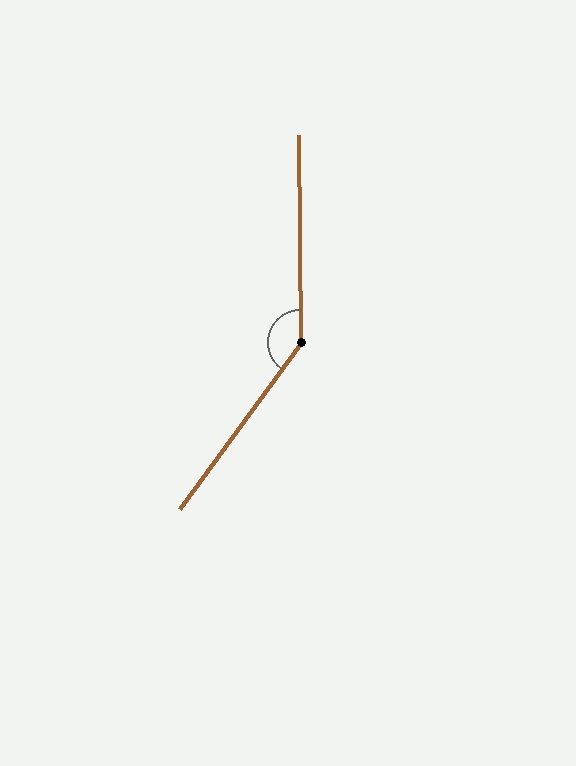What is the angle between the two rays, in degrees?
Approximately 144 degrees.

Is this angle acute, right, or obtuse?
It is obtuse.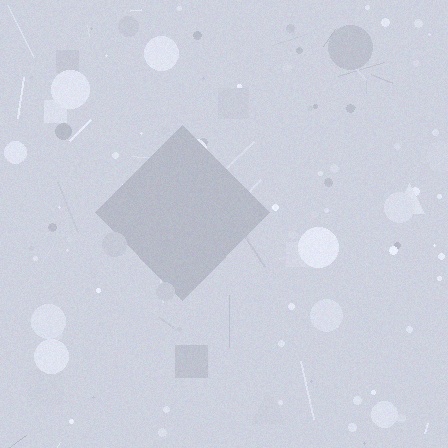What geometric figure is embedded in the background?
A diamond is embedded in the background.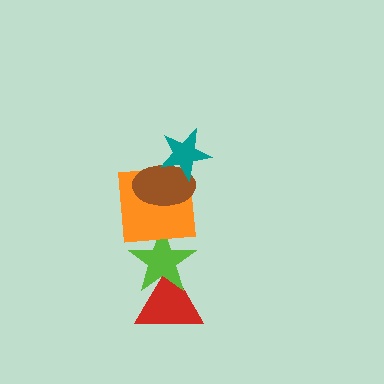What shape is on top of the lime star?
The orange square is on top of the lime star.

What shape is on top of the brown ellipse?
The teal star is on top of the brown ellipse.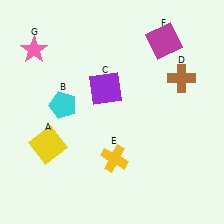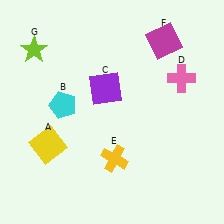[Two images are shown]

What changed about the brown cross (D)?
In Image 1, D is brown. In Image 2, it changed to pink.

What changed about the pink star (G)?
In Image 1, G is pink. In Image 2, it changed to lime.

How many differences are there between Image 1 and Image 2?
There are 2 differences between the two images.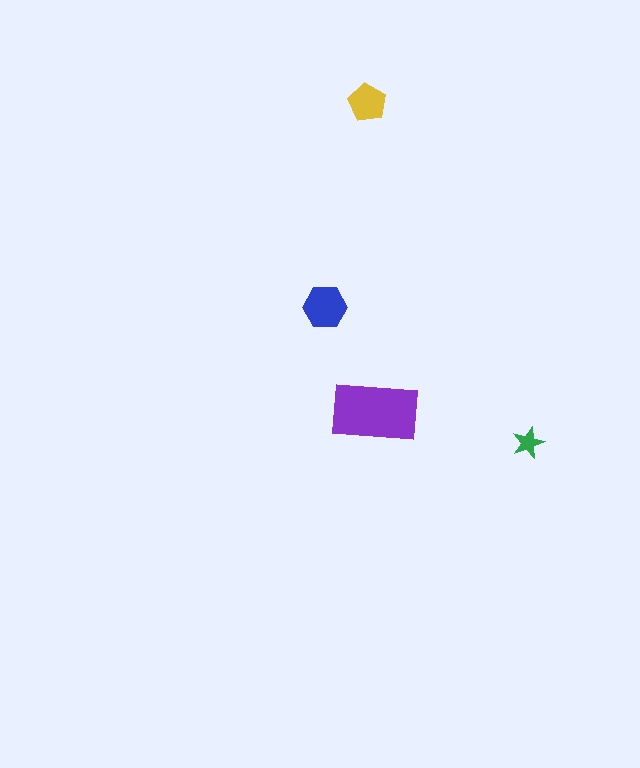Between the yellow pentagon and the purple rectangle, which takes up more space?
The purple rectangle.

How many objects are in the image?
There are 4 objects in the image.